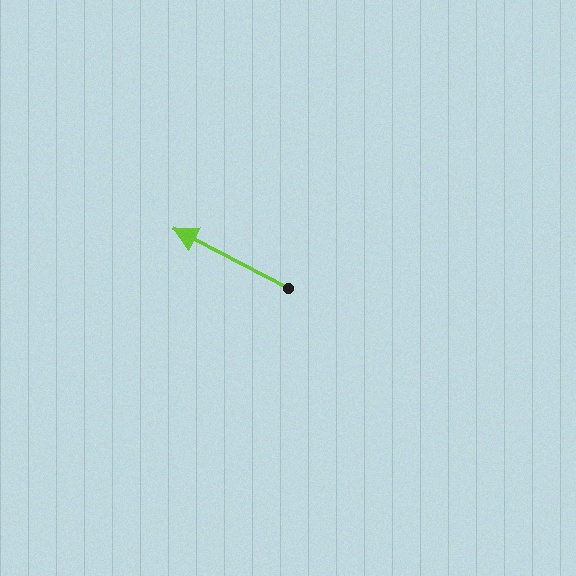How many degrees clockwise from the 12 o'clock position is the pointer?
Approximately 298 degrees.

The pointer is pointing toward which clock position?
Roughly 10 o'clock.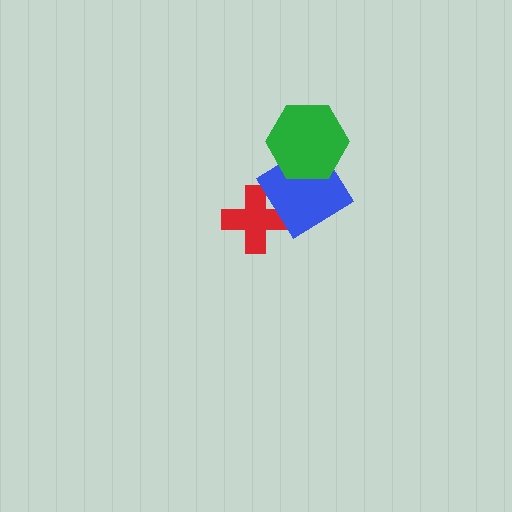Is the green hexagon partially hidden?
No, no other shape covers it.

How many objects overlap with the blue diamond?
2 objects overlap with the blue diamond.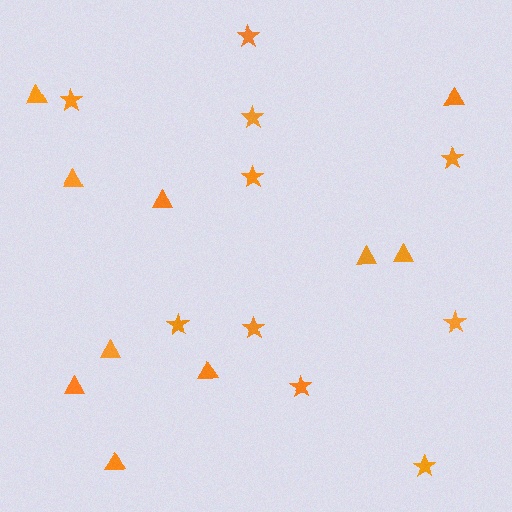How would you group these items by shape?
There are 2 groups: one group of triangles (10) and one group of stars (10).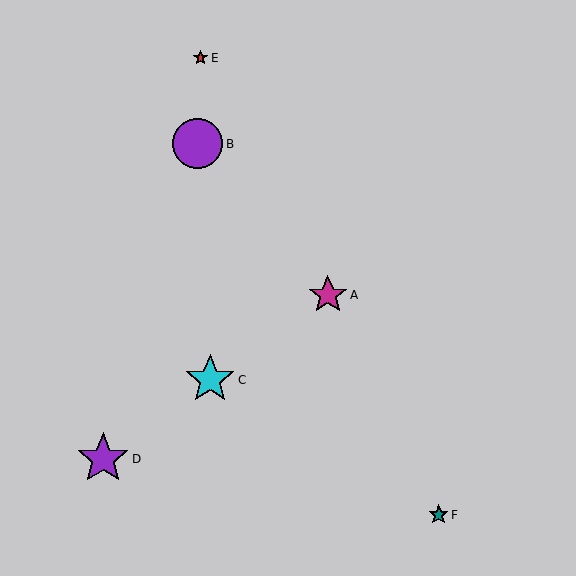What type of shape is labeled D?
Shape D is a purple star.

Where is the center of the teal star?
The center of the teal star is at (439, 515).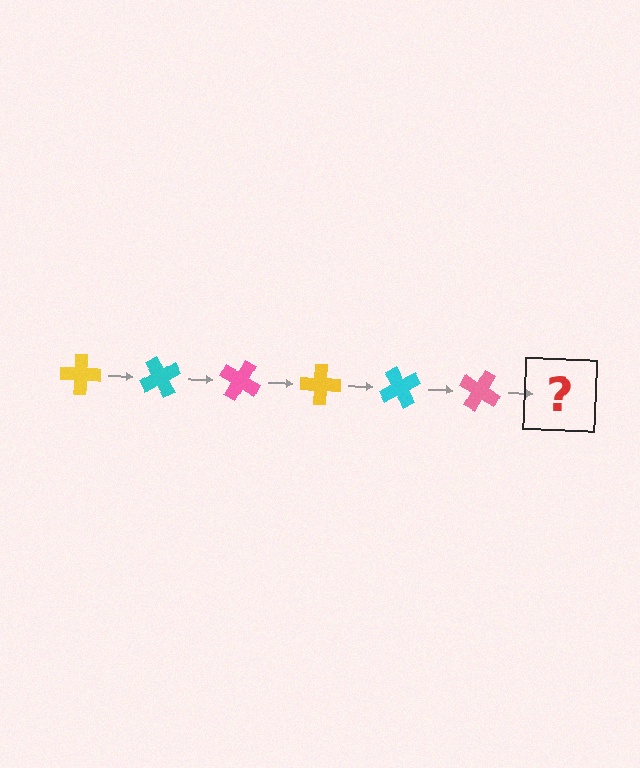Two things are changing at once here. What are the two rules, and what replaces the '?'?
The two rules are that it rotates 60 degrees each step and the color cycles through yellow, cyan, and pink. The '?' should be a yellow cross, rotated 360 degrees from the start.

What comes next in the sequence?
The next element should be a yellow cross, rotated 360 degrees from the start.